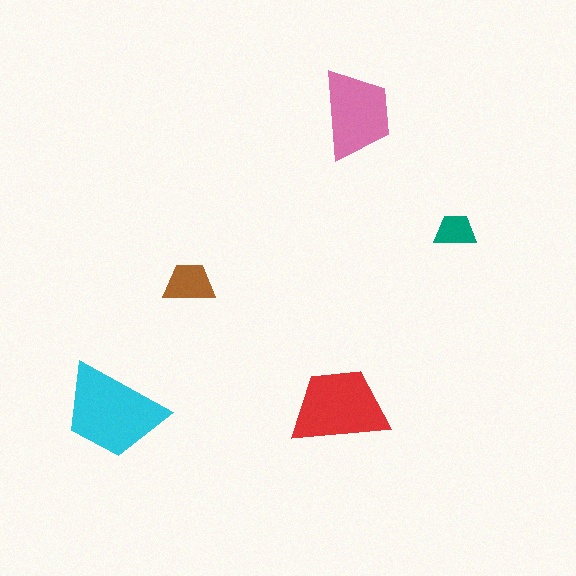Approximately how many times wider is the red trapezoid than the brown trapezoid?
About 2 times wider.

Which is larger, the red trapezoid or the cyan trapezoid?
The cyan one.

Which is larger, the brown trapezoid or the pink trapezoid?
The pink one.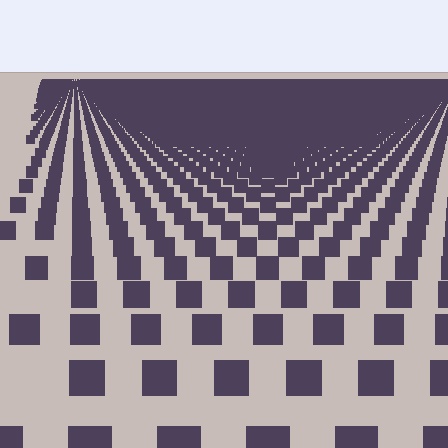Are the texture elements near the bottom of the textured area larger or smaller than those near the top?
Larger. Near the bottom, elements are closer to the viewer and appear at a bigger on-screen size.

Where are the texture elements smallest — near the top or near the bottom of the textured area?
Near the top.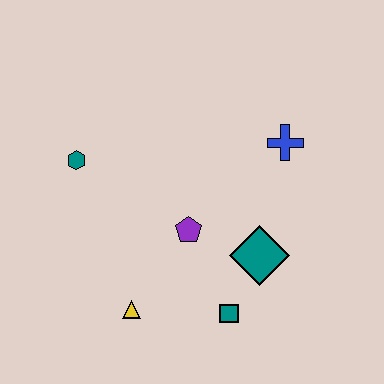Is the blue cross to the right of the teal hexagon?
Yes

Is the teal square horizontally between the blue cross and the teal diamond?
No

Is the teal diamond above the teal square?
Yes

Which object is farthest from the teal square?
The teal hexagon is farthest from the teal square.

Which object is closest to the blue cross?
The teal diamond is closest to the blue cross.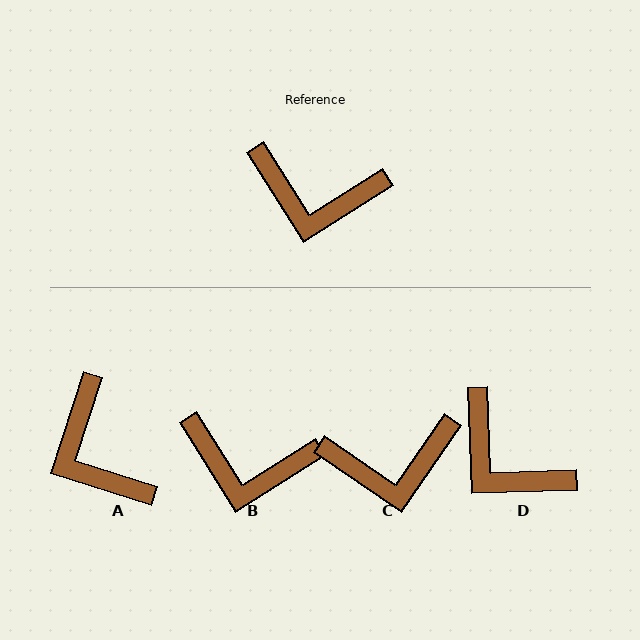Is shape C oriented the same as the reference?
No, it is off by about 23 degrees.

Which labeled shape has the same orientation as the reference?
B.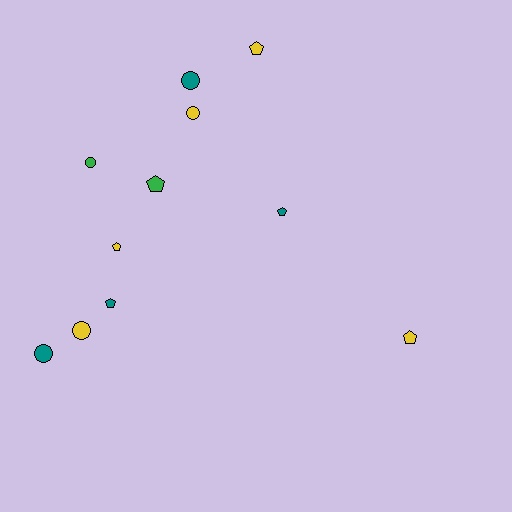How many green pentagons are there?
There is 1 green pentagon.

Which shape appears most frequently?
Pentagon, with 6 objects.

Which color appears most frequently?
Yellow, with 5 objects.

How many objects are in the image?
There are 11 objects.